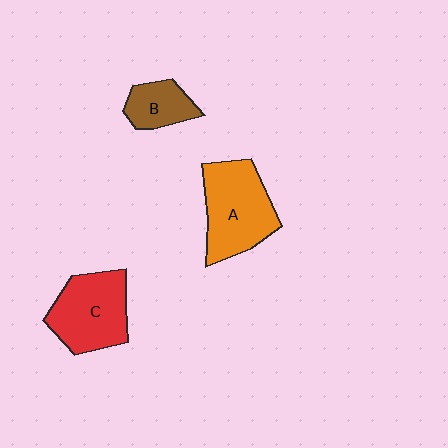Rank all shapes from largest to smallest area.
From largest to smallest: A (orange), C (red), B (brown).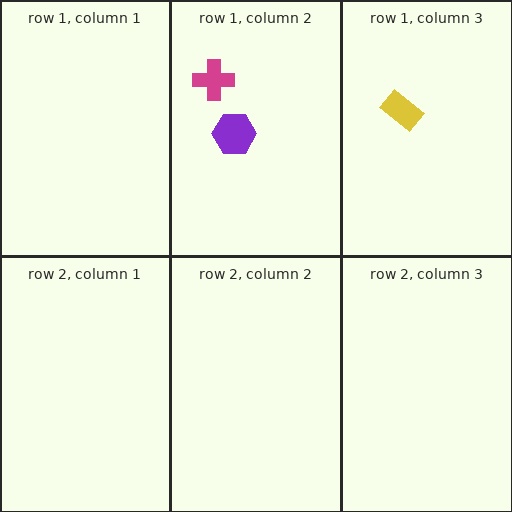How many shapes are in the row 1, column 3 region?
1.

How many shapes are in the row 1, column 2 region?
2.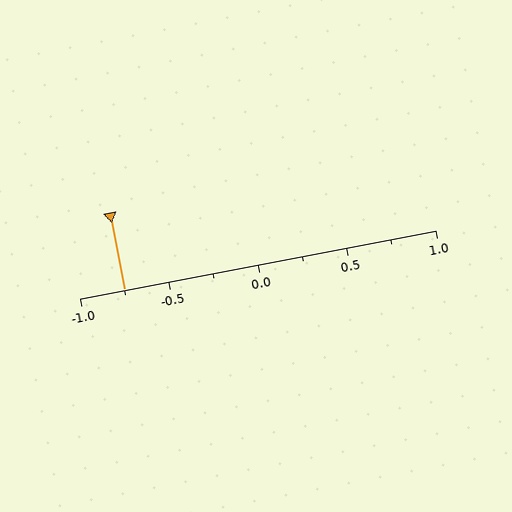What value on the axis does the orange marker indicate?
The marker indicates approximately -0.75.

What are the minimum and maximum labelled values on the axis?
The axis runs from -1.0 to 1.0.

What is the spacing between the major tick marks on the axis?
The major ticks are spaced 0.5 apart.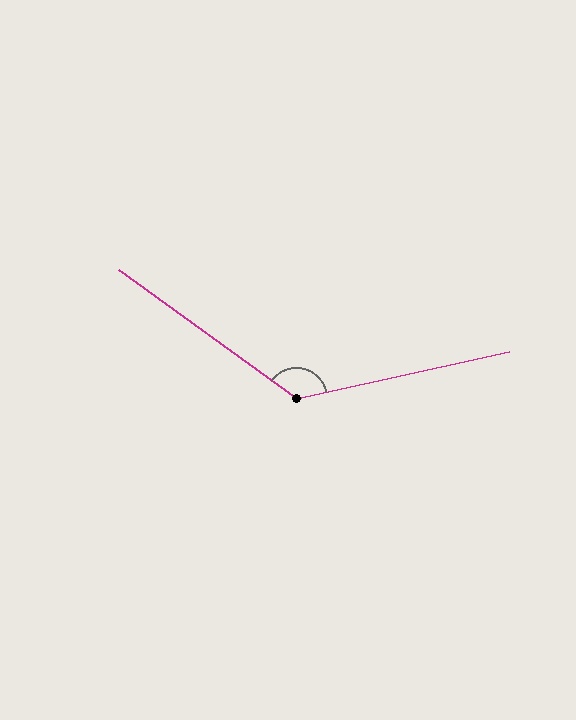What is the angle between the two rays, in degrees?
Approximately 132 degrees.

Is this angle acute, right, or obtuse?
It is obtuse.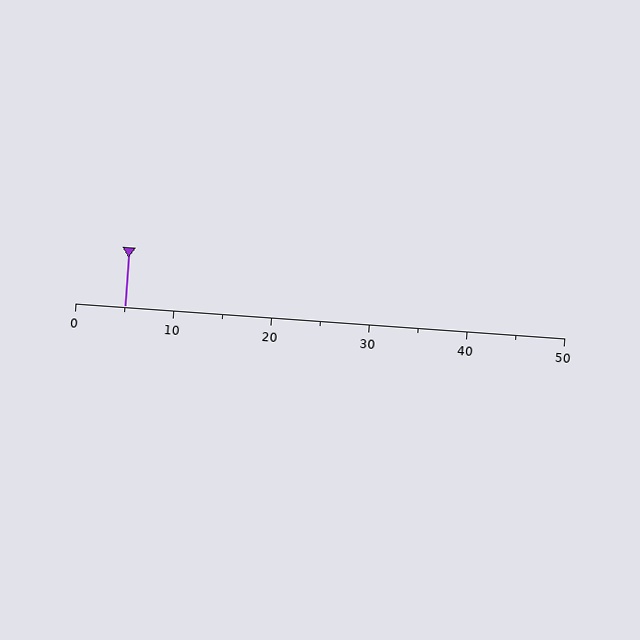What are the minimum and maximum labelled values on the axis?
The axis runs from 0 to 50.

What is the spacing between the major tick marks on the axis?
The major ticks are spaced 10 apart.